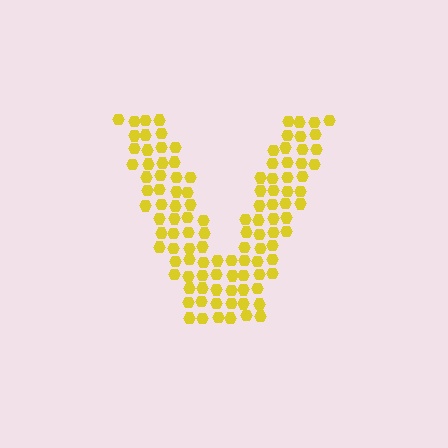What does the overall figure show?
The overall figure shows the letter V.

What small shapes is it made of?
It is made of small hexagons.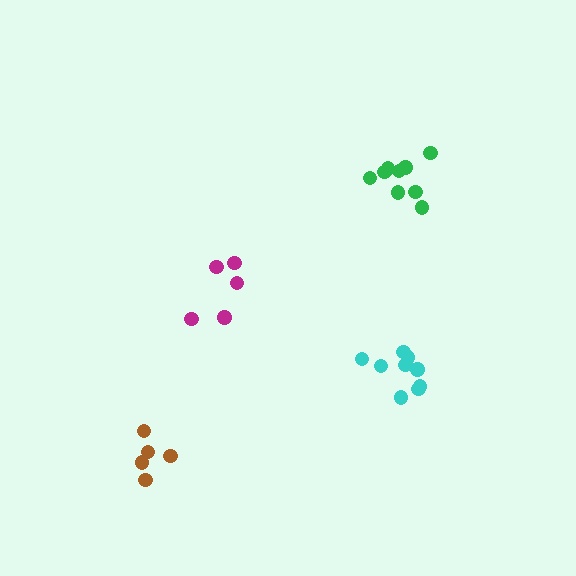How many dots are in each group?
Group 1: 5 dots, Group 2: 9 dots, Group 3: 5 dots, Group 4: 9 dots (28 total).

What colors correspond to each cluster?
The clusters are colored: magenta, cyan, brown, green.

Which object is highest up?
The green cluster is topmost.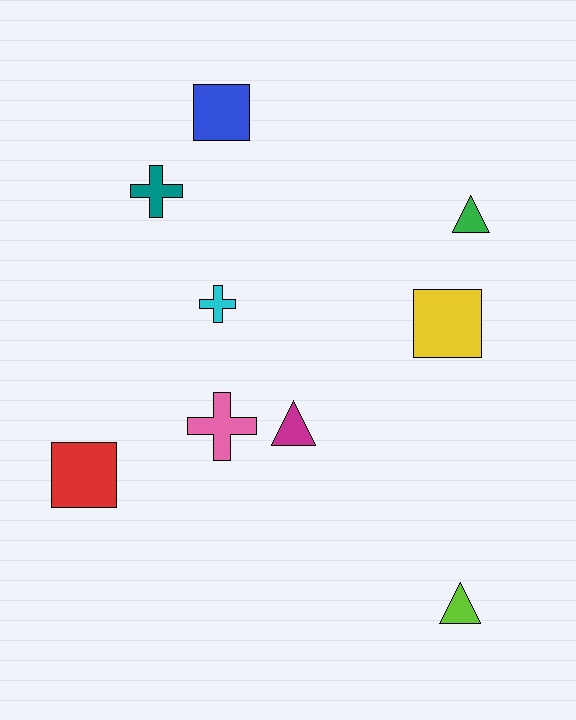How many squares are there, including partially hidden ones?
There are 3 squares.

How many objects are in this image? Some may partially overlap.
There are 9 objects.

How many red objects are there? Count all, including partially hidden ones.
There is 1 red object.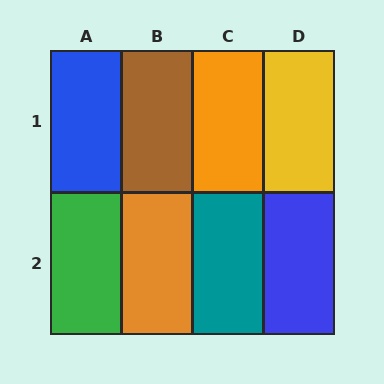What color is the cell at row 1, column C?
Orange.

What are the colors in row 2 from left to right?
Green, orange, teal, blue.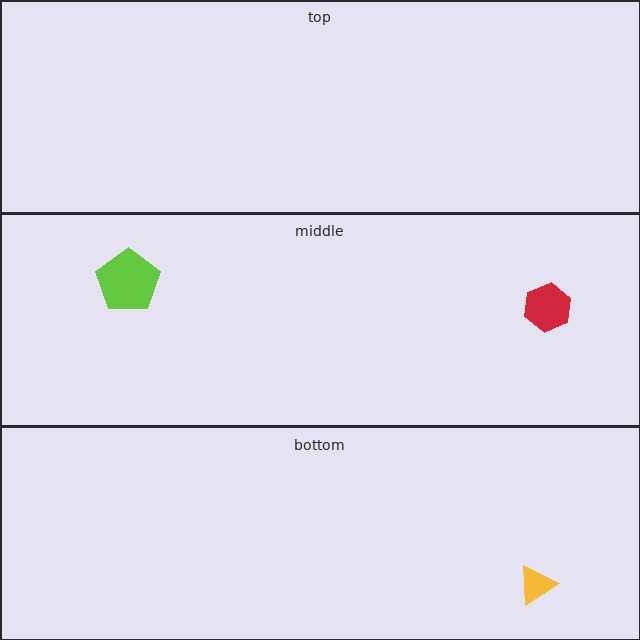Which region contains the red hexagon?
The middle region.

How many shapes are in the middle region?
2.